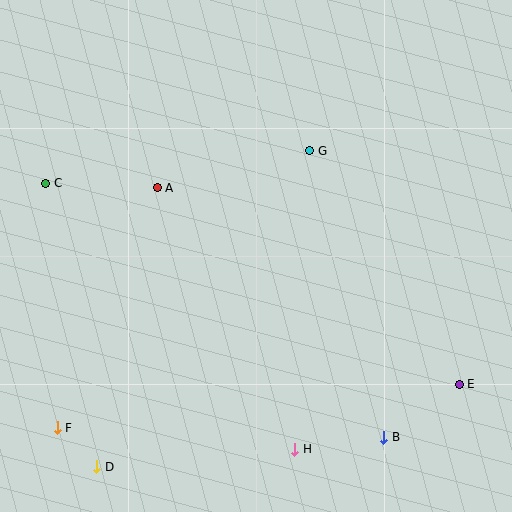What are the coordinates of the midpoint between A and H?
The midpoint between A and H is at (226, 319).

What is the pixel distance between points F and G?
The distance between F and G is 375 pixels.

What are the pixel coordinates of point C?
Point C is at (46, 183).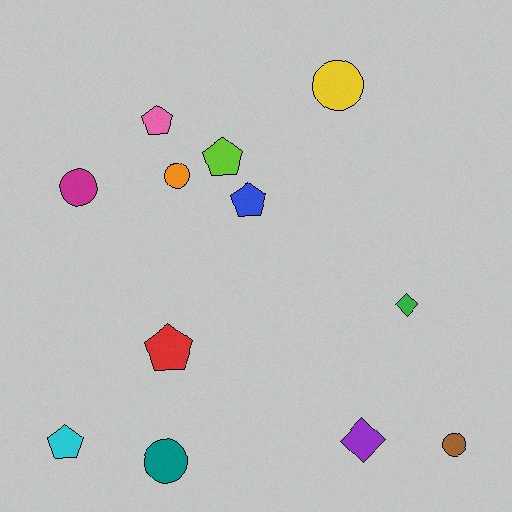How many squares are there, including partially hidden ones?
There are no squares.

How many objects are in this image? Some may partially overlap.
There are 12 objects.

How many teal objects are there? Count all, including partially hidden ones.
There is 1 teal object.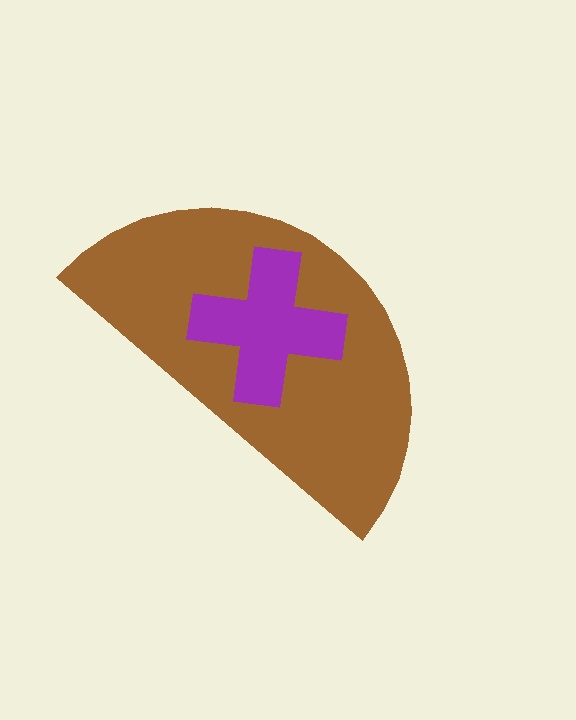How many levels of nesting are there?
2.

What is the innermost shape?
The purple cross.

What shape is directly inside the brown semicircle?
The purple cross.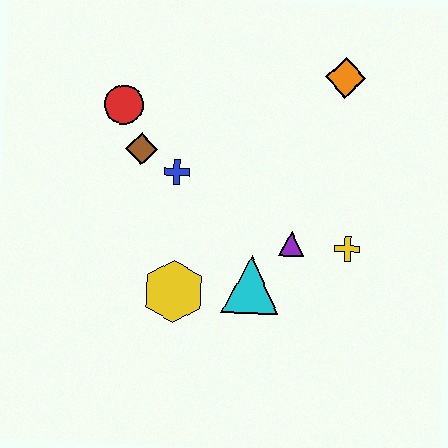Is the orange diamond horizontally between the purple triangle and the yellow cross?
Yes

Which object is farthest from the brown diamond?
The yellow cross is farthest from the brown diamond.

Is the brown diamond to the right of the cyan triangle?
No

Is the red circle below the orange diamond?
Yes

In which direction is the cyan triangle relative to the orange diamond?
The cyan triangle is below the orange diamond.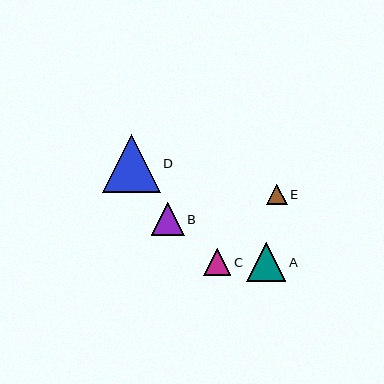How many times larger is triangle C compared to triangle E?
Triangle C is approximately 1.3 times the size of triangle E.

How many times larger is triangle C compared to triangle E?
Triangle C is approximately 1.3 times the size of triangle E.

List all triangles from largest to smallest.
From largest to smallest: D, A, B, C, E.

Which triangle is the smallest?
Triangle E is the smallest with a size of approximately 21 pixels.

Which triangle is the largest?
Triangle D is the largest with a size of approximately 58 pixels.